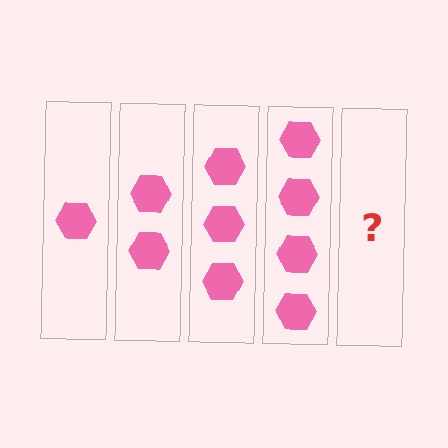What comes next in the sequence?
The next element should be 5 hexagons.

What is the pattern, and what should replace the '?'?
The pattern is that each step adds one more hexagon. The '?' should be 5 hexagons.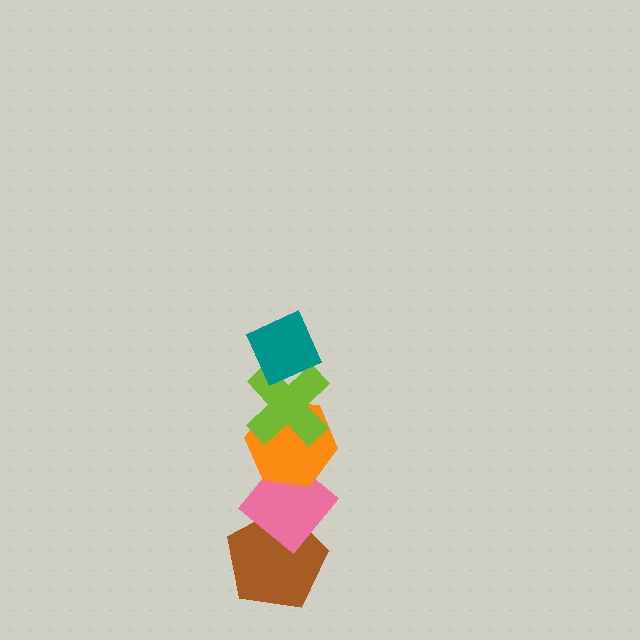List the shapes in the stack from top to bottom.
From top to bottom: the teal diamond, the lime cross, the orange hexagon, the pink diamond, the brown pentagon.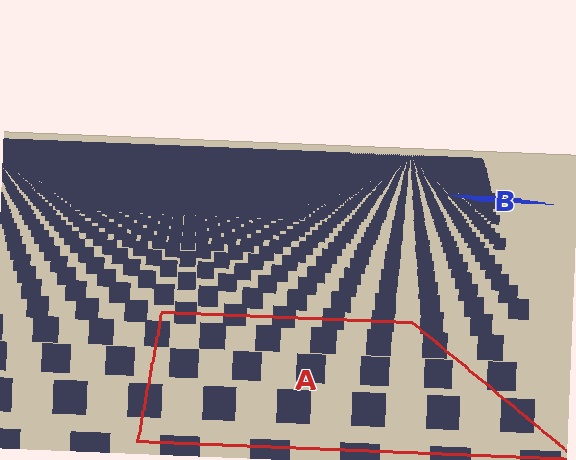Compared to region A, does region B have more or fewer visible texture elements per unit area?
Region B has more texture elements per unit area — they are packed more densely because it is farther away.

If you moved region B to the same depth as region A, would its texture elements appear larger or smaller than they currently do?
They would appear larger. At a closer depth, the same texture elements are projected at a bigger on-screen size.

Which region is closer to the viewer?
Region A is closer. The texture elements there are larger and more spread out.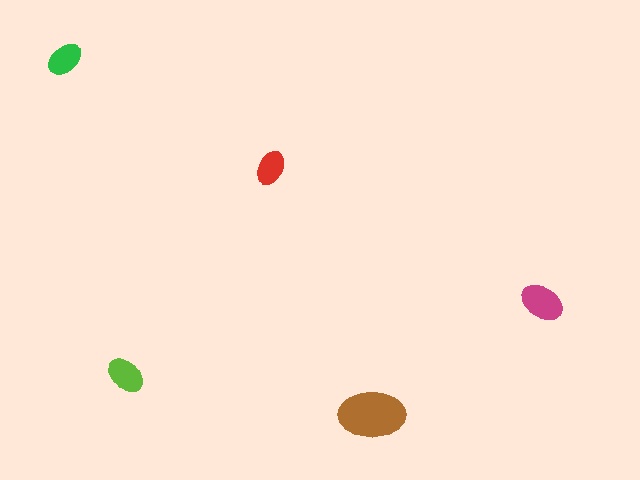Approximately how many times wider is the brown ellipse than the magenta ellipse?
About 1.5 times wider.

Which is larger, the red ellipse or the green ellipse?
The green one.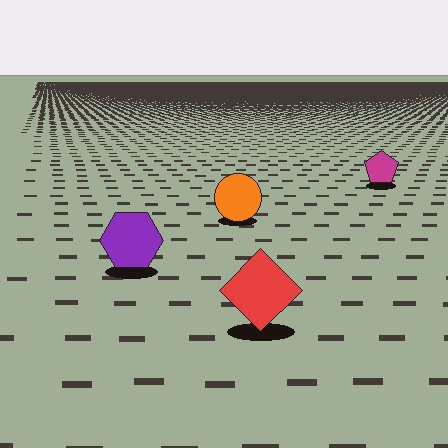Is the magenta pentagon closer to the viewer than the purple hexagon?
No. The purple hexagon is closer — you can tell from the texture gradient: the ground texture is coarser near it.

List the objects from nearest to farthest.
From nearest to farthest: the red diamond, the purple hexagon, the orange circle, the magenta pentagon.